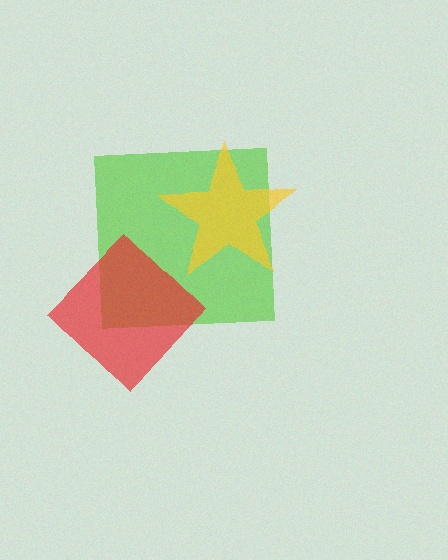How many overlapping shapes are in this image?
There are 3 overlapping shapes in the image.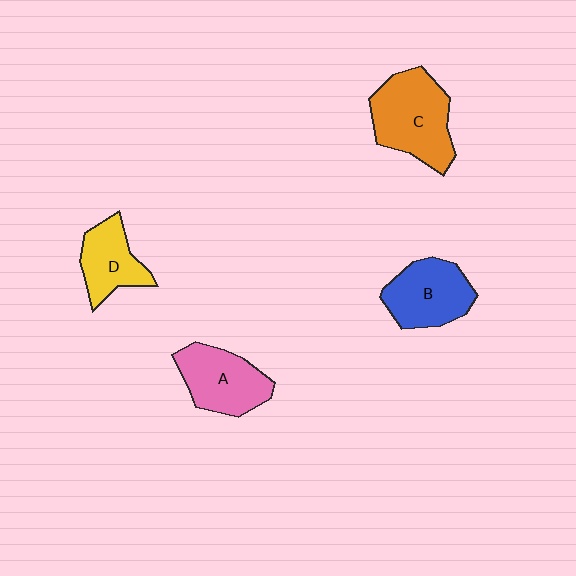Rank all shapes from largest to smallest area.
From largest to smallest: C (orange), B (blue), A (pink), D (yellow).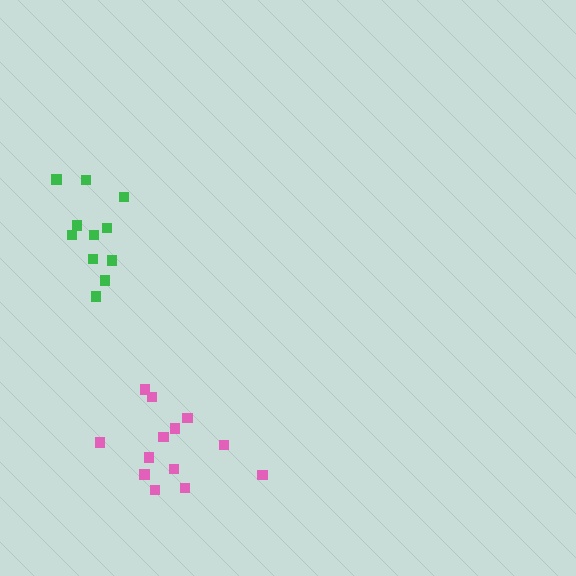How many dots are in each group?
Group 1: 13 dots, Group 2: 11 dots (24 total).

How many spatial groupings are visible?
There are 2 spatial groupings.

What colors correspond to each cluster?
The clusters are colored: pink, green.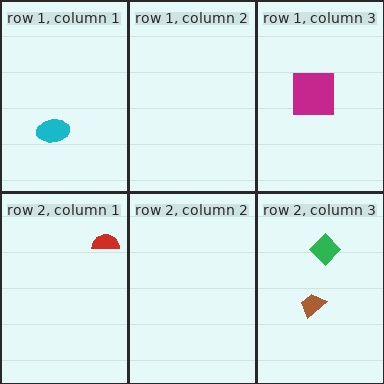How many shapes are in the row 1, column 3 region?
1.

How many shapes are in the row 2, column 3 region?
2.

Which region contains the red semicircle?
The row 2, column 1 region.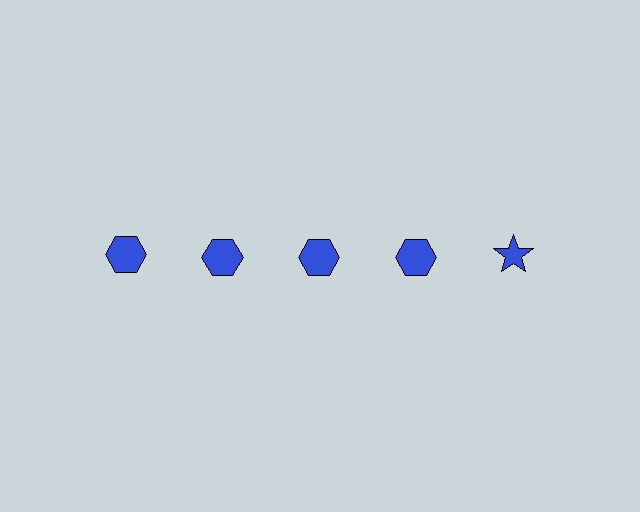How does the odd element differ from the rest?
It has a different shape: star instead of hexagon.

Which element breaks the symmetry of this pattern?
The blue star in the top row, rightmost column breaks the symmetry. All other shapes are blue hexagons.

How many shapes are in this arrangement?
There are 5 shapes arranged in a grid pattern.